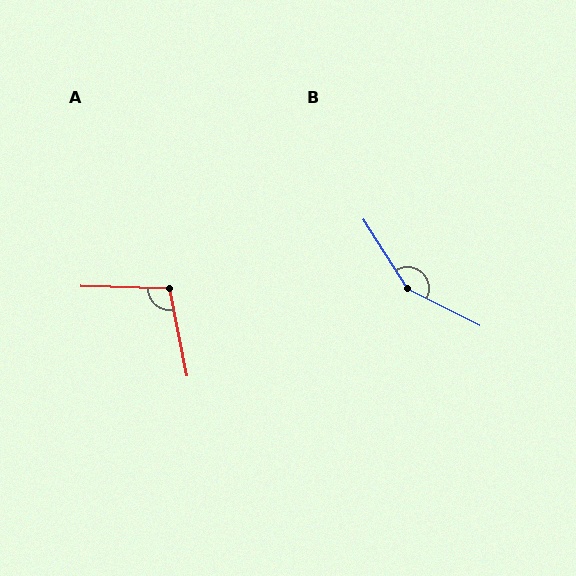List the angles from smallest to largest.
A (103°), B (149°).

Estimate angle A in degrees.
Approximately 103 degrees.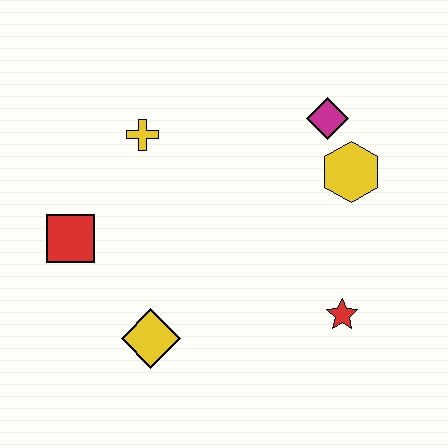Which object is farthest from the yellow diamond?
The magenta diamond is farthest from the yellow diamond.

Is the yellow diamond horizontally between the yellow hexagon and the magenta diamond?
No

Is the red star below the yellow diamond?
No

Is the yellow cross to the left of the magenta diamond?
Yes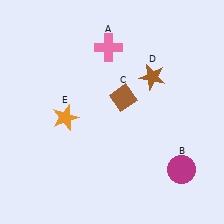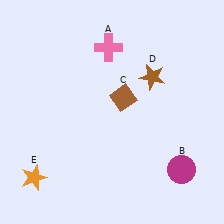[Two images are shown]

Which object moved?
The orange star (E) moved down.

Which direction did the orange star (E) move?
The orange star (E) moved down.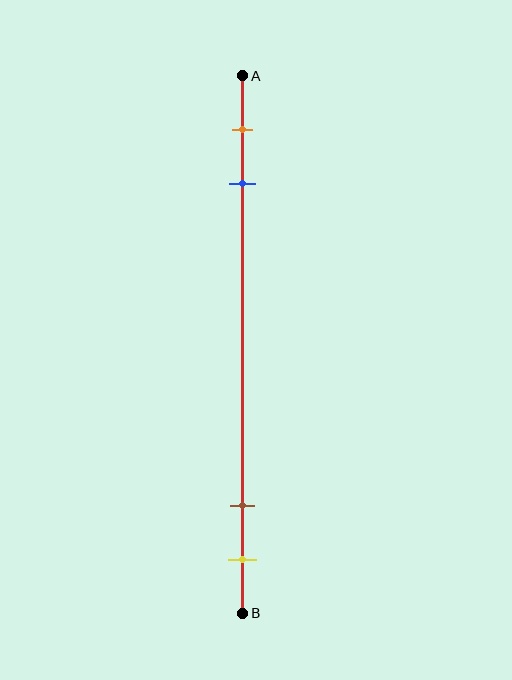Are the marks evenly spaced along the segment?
No, the marks are not evenly spaced.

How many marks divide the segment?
There are 4 marks dividing the segment.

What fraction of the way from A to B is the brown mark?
The brown mark is approximately 80% (0.8) of the way from A to B.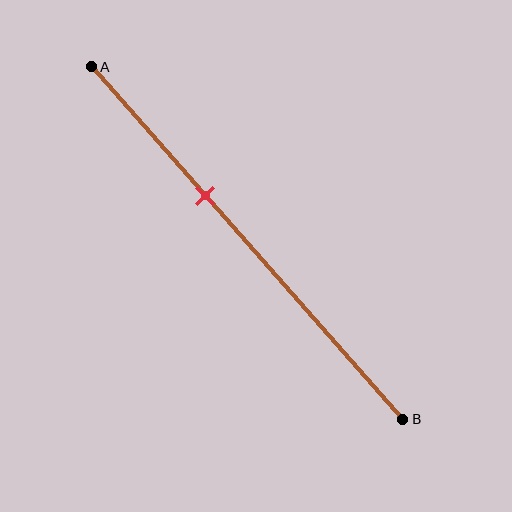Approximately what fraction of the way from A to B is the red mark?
The red mark is approximately 35% of the way from A to B.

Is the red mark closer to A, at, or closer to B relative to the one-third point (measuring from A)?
The red mark is closer to point B than the one-third point of segment AB.